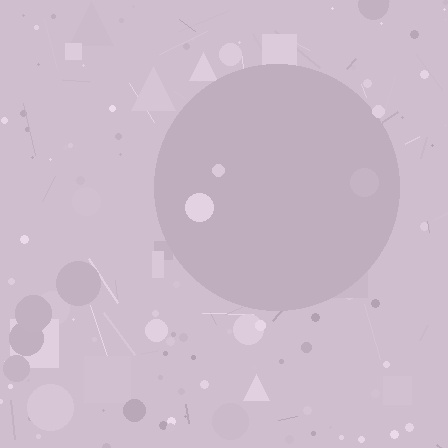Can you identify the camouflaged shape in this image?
The camouflaged shape is a circle.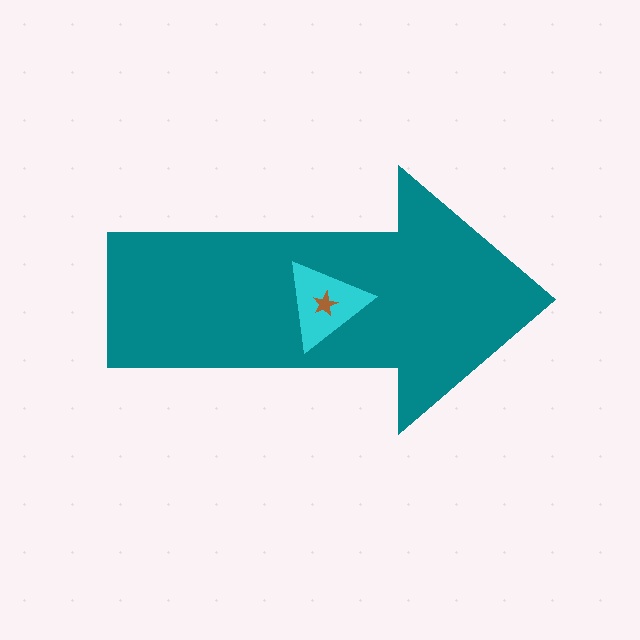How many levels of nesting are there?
3.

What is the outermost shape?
The teal arrow.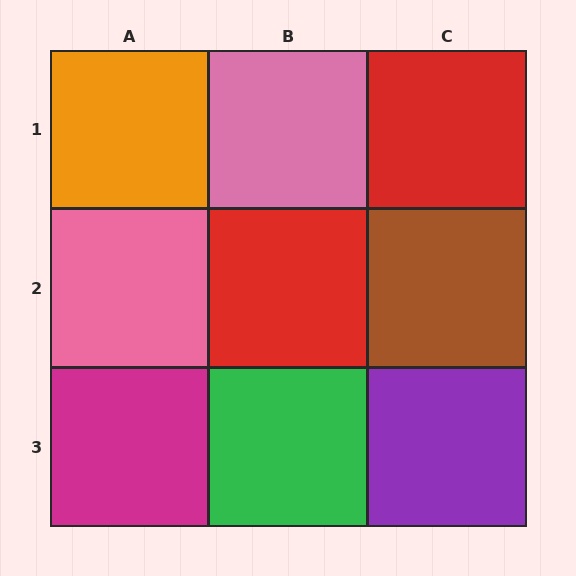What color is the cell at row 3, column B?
Green.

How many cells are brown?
1 cell is brown.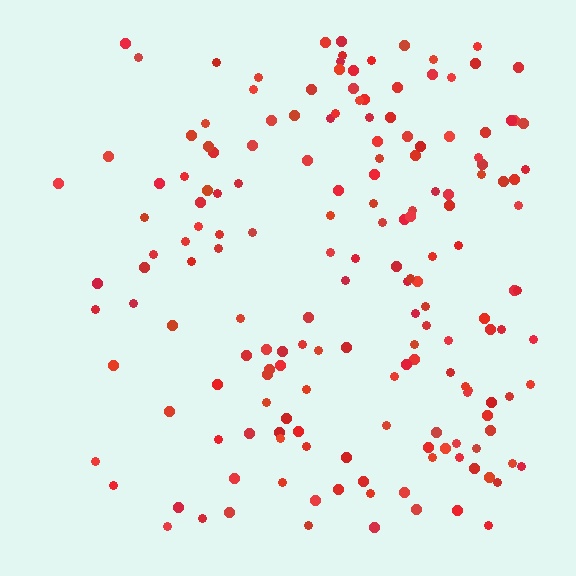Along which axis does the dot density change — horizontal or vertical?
Horizontal.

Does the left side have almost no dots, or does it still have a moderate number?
Still a moderate number, just noticeably fewer than the right.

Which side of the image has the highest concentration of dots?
The right.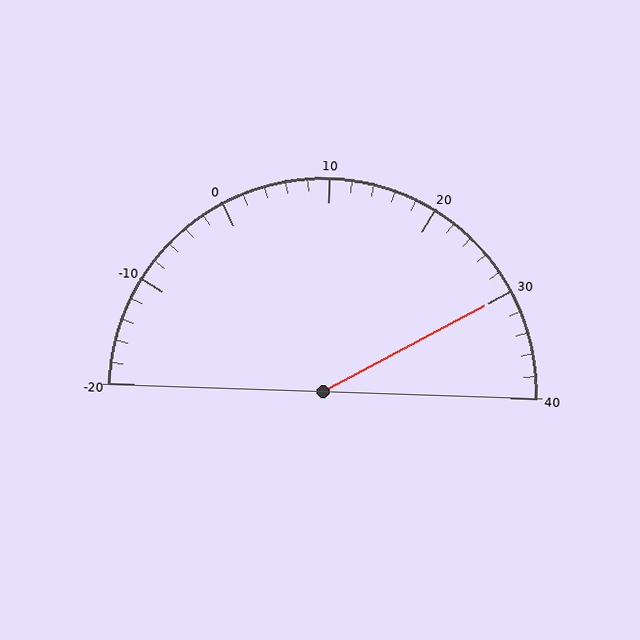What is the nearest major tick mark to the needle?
The nearest major tick mark is 30.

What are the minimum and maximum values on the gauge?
The gauge ranges from -20 to 40.